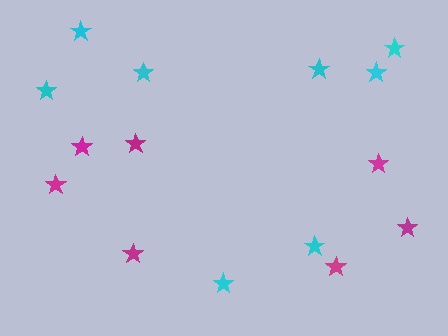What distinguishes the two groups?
There are 2 groups: one group of magenta stars (7) and one group of cyan stars (8).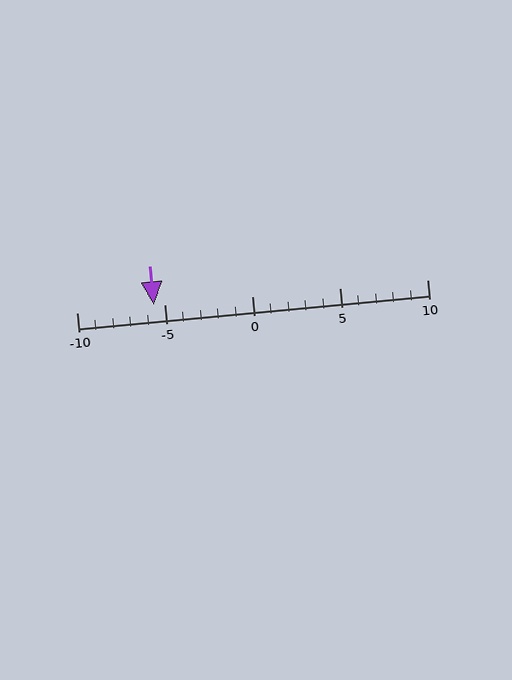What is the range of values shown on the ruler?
The ruler shows values from -10 to 10.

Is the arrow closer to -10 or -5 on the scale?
The arrow is closer to -5.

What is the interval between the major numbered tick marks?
The major tick marks are spaced 5 units apart.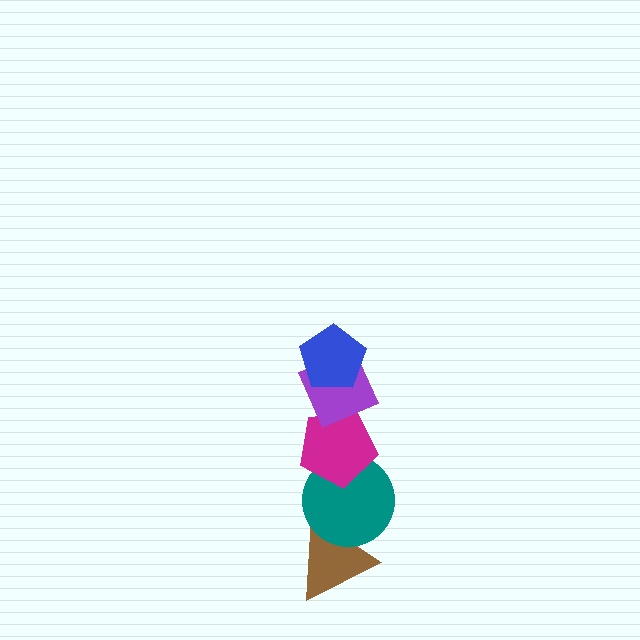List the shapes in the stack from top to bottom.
From top to bottom: the blue pentagon, the purple diamond, the magenta pentagon, the teal circle, the brown triangle.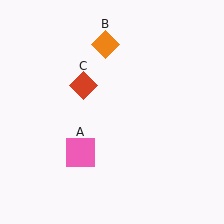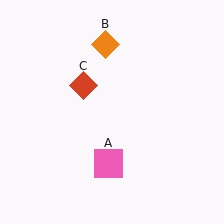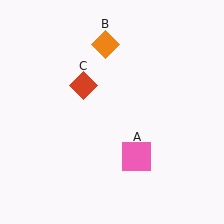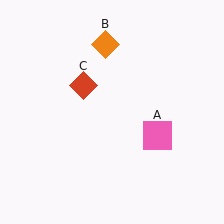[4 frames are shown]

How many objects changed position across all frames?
1 object changed position: pink square (object A).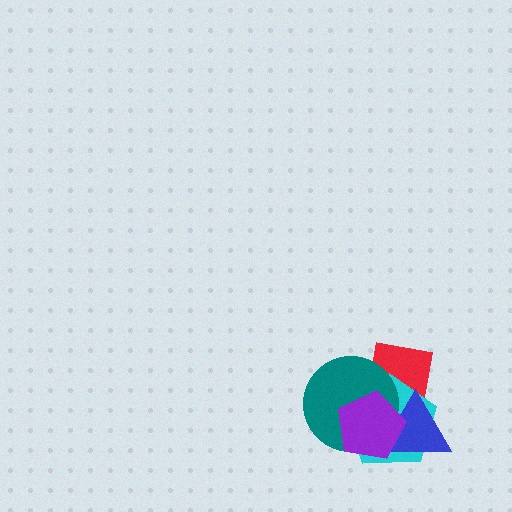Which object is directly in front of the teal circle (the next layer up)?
The blue triangle is directly in front of the teal circle.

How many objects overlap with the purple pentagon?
4 objects overlap with the purple pentagon.